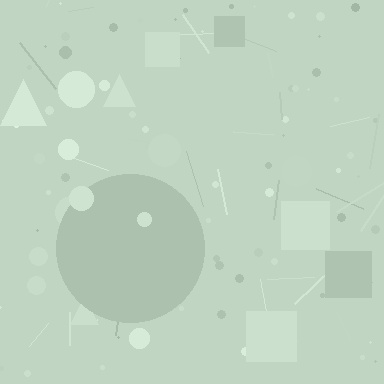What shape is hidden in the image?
A circle is hidden in the image.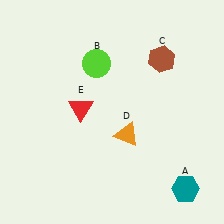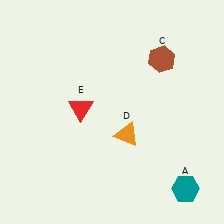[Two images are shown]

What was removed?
The lime circle (B) was removed in Image 2.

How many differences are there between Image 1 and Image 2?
There is 1 difference between the two images.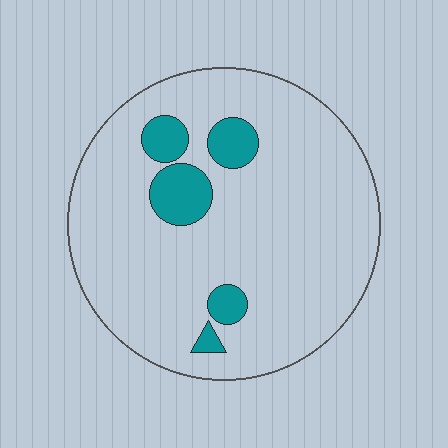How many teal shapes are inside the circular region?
5.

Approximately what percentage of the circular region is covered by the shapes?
Approximately 10%.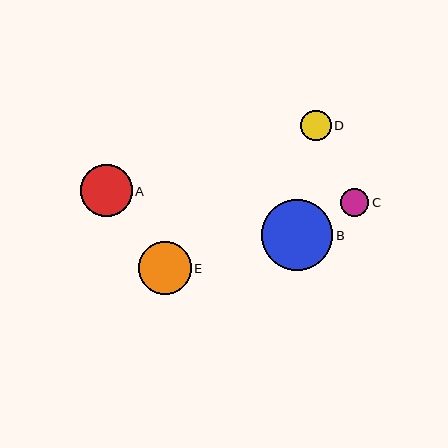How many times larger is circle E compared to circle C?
Circle E is approximately 1.8 times the size of circle C.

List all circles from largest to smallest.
From largest to smallest: B, E, A, D, C.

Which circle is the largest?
Circle B is the largest with a size of approximately 72 pixels.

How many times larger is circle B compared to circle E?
Circle B is approximately 1.4 times the size of circle E.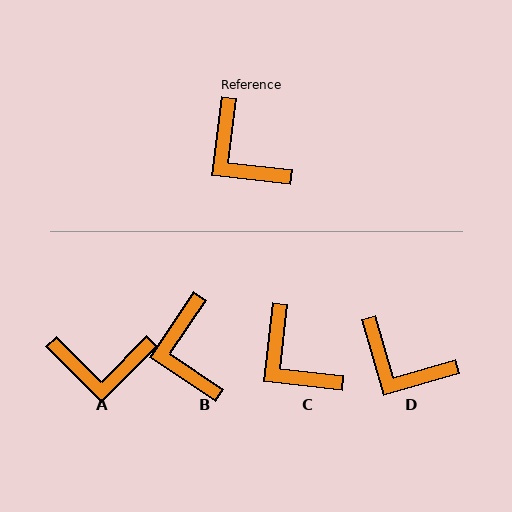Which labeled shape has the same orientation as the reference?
C.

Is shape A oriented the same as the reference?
No, it is off by about 52 degrees.